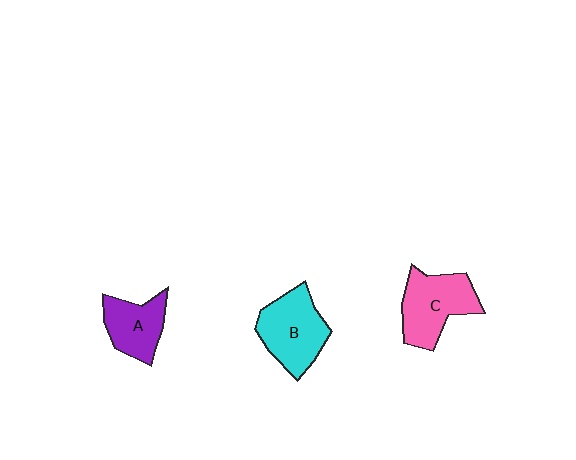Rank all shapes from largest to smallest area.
From largest to smallest: B (cyan), C (pink), A (purple).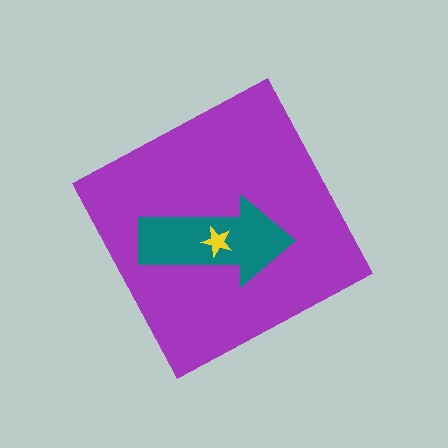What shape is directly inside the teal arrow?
The yellow star.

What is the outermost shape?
The purple diamond.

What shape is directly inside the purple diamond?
The teal arrow.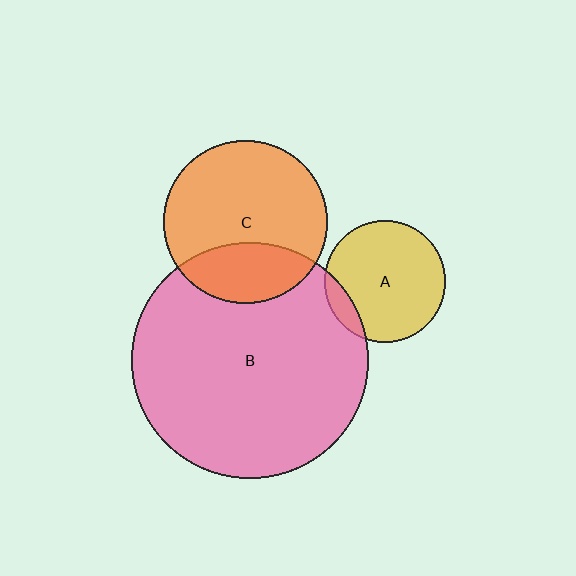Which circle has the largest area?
Circle B (pink).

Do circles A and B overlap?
Yes.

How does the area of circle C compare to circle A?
Approximately 1.8 times.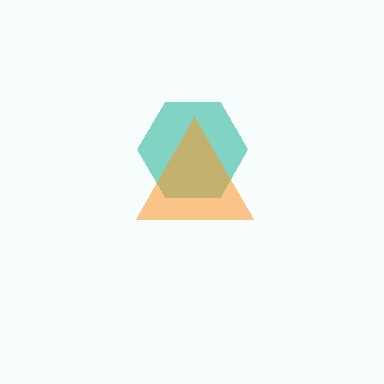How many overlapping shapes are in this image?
There are 2 overlapping shapes in the image.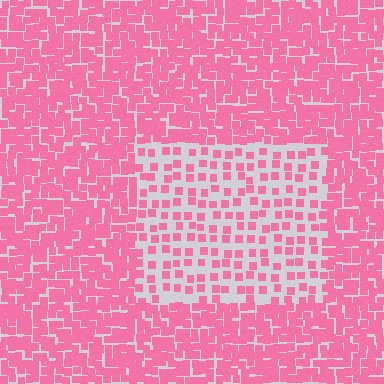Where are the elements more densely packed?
The elements are more densely packed outside the rectangle boundary.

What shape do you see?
I see a rectangle.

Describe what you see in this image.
The image contains small pink elements arranged at two different densities. A rectangle-shaped region is visible where the elements are less densely packed than the surrounding area.